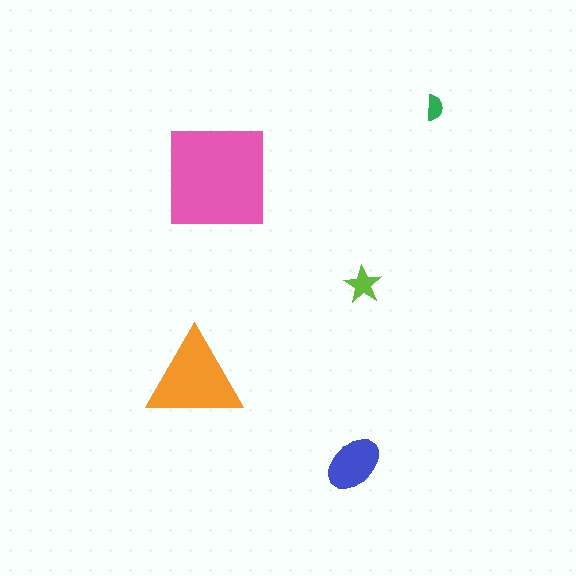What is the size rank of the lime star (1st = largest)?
4th.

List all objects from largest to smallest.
The pink square, the orange triangle, the blue ellipse, the lime star, the green semicircle.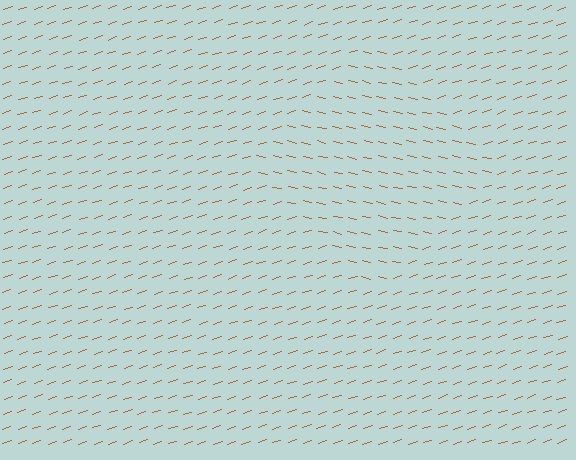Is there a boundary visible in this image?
Yes, there is a texture boundary formed by a change in line orientation.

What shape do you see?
I see a diamond.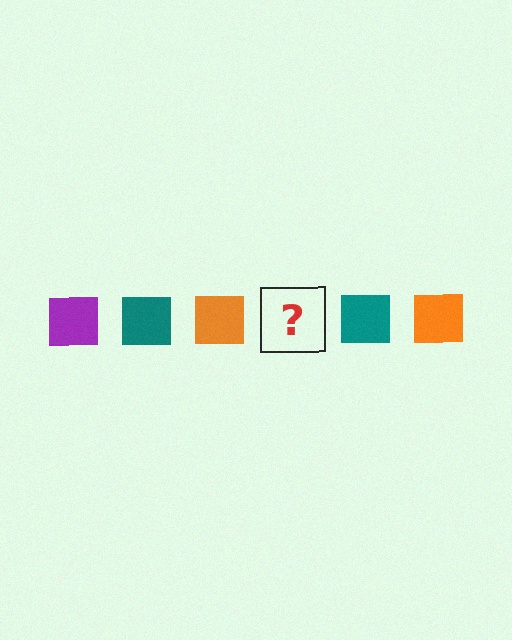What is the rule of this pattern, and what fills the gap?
The rule is that the pattern cycles through purple, teal, orange squares. The gap should be filled with a purple square.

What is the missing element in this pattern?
The missing element is a purple square.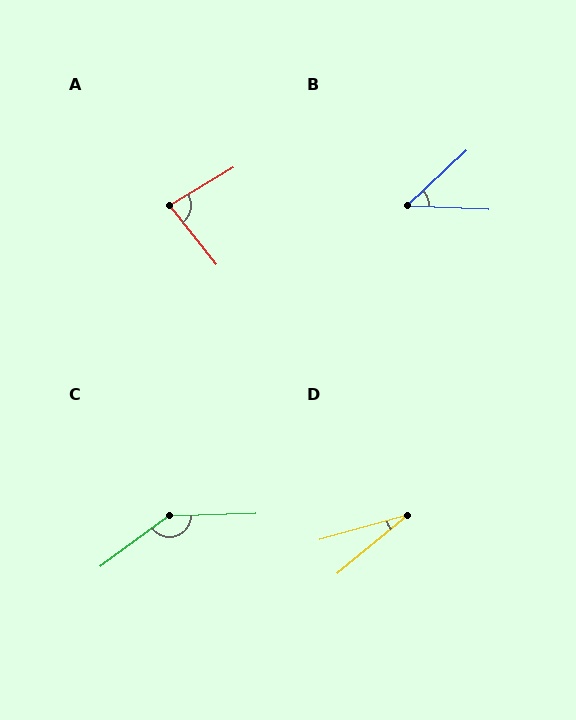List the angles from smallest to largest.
D (24°), B (45°), A (83°), C (146°).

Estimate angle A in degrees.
Approximately 83 degrees.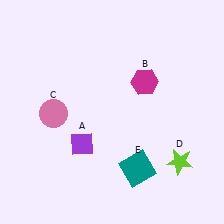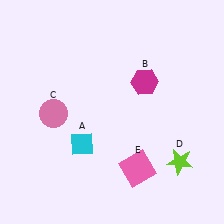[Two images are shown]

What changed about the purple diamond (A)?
In Image 1, A is purple. In Image 2, it changed to cyan.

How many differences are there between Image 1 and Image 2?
There are 2 differences between the two images.